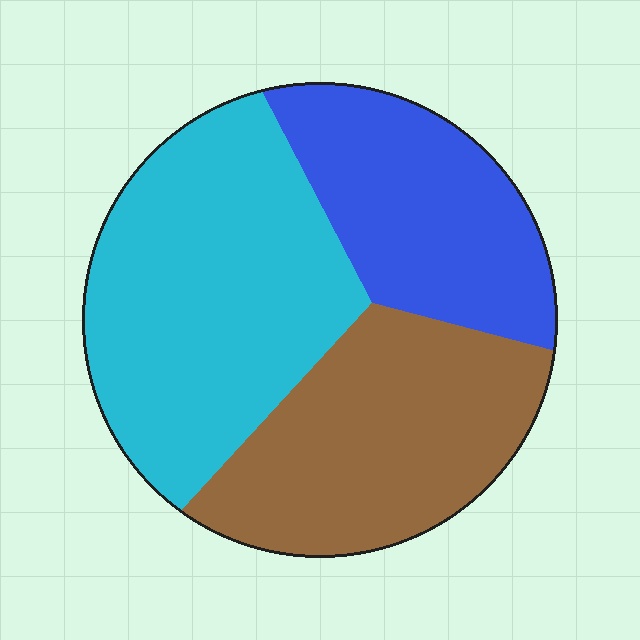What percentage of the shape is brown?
Brown takes up between a sixth and a third of the shape.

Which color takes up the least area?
Blue, at roughly 25%.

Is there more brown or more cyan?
Cyan.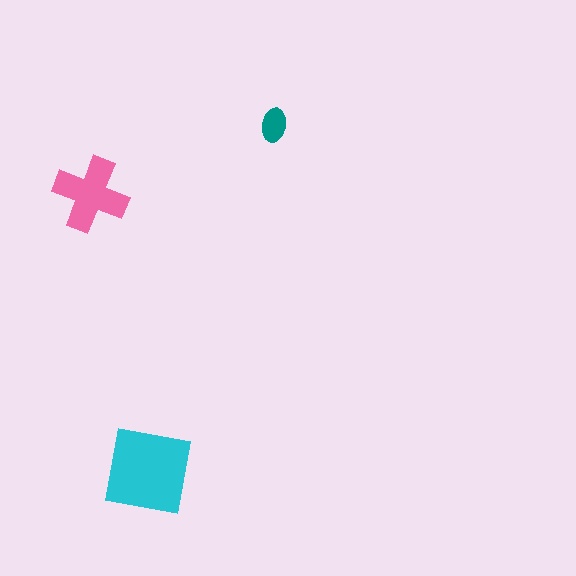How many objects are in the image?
There are 3 objects in the image.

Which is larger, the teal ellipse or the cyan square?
The cyan square.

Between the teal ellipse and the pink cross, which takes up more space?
The pink cross.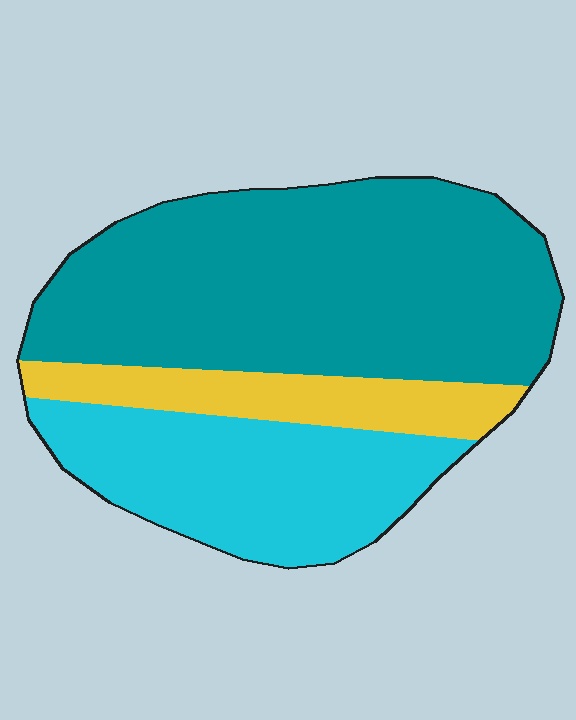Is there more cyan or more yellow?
Cyan.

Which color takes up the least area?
Yellow, at roughly 15%.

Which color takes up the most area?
Teal, at roughly 55%.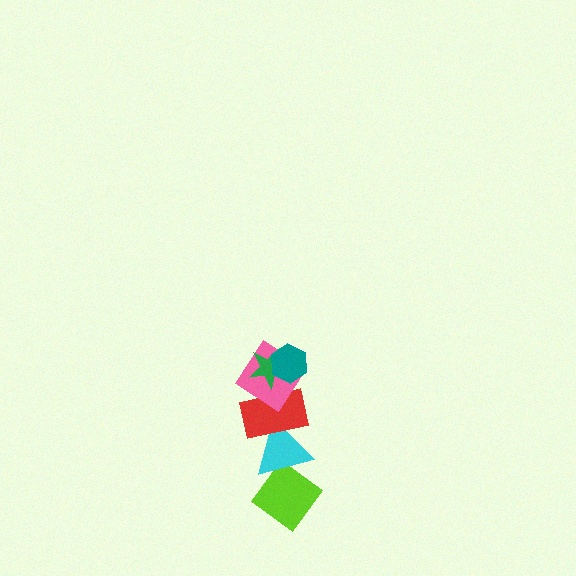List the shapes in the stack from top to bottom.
From top to bottom: the teal hexagon, the green star, the pink diamond, the red rectangle, the cyan triangle, the lime diamond.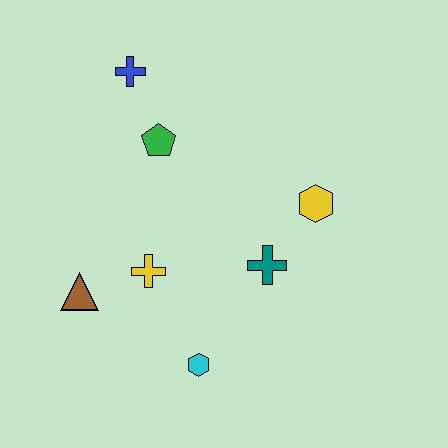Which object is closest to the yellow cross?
The brown triangle is closest to the yellow cross.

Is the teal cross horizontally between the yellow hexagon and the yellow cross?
Yes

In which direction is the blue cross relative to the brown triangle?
The blue cross is above the brown triangle.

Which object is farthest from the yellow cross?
The blue cross is farthest from the yellow cross.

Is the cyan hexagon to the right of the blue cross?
Yes